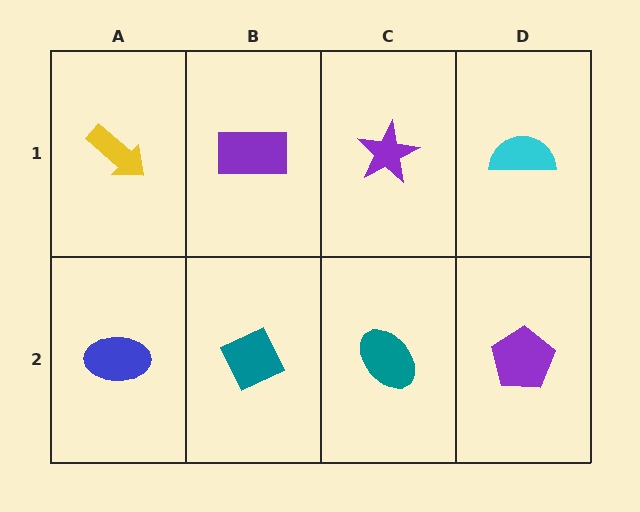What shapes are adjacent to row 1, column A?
A blue ellipse (row 2, column A), a purple rectangle (row 1, column B).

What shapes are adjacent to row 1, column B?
A teal diamond (row 2, column B), a yellow arrow (row 1, column A), a purple star (row 1, column C).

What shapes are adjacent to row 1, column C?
A teal ellipse (row 2, column C), a purple rectangle (row 1, column B), a cyan semicircle (row 1, column D).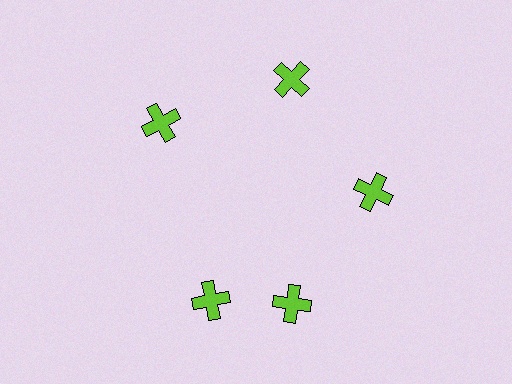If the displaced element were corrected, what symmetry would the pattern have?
It would have 5-fold rotational symmetry — the pattern would map onto itself every 72 degrees.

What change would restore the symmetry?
The symmetry would be restored by rotating it back into even spacing with its neighbors so that all 5 crosses sit at equal angles and equal distance from the center.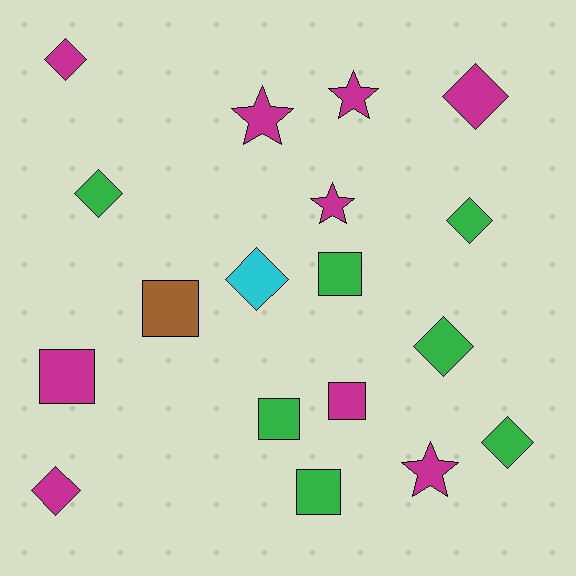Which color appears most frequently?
Magenta, with 9 objects.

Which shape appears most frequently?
Diamond, with 8 objects.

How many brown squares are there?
There is 1 brown square.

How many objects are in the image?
There are 18 objects.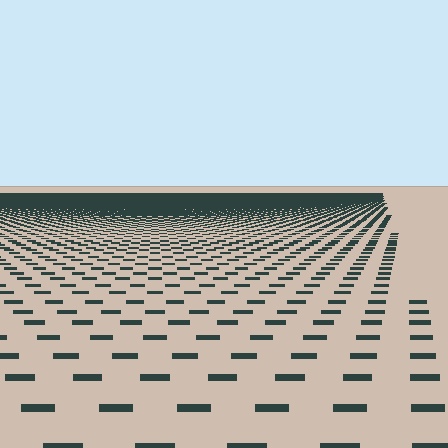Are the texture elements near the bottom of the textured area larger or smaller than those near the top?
Larger. Near the bottom, elements are closer to the viewer and appear at a bigger on-screen size.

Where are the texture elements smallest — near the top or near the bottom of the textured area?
Near the top.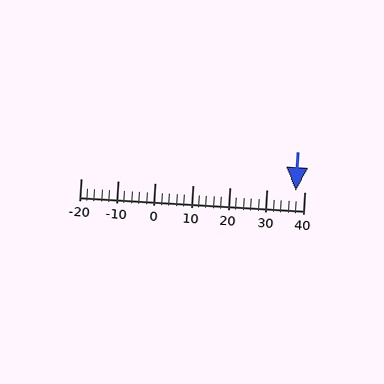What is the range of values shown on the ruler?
The ruler shows values from -20 to 40.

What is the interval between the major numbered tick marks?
The major tick marks are spaced 10 units apart.